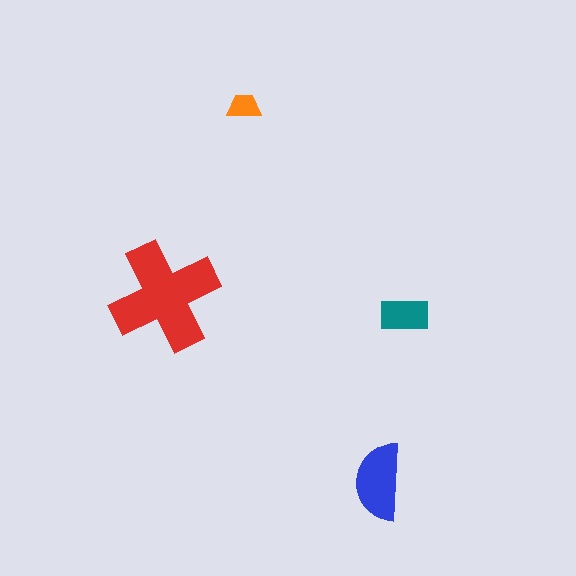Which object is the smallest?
The orange trapezoid.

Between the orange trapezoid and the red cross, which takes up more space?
The red cross.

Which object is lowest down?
The blue semicircle is bottommost.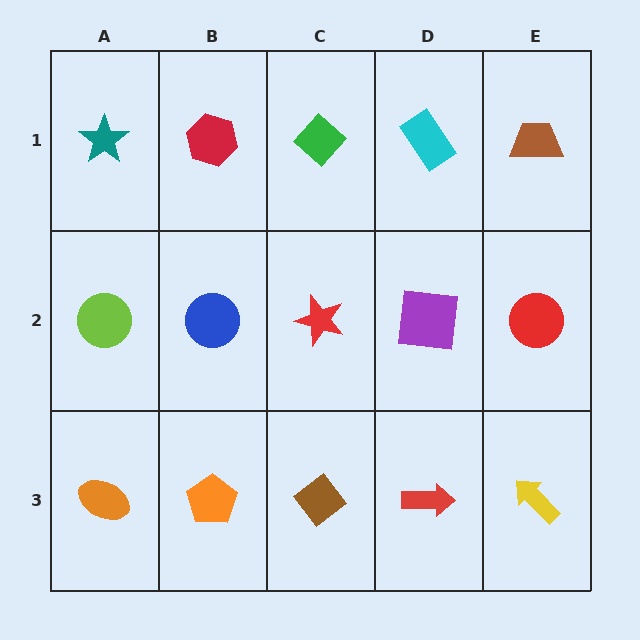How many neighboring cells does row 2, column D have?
4.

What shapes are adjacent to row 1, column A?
A lime circle (row 2, column A), a red hexagon (row 1, column B).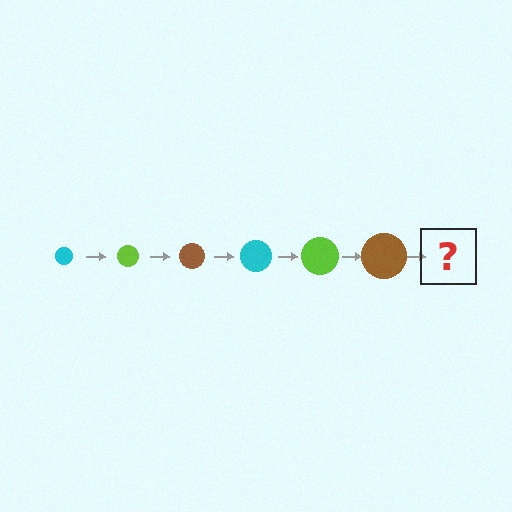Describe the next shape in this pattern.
It should be a cyan circle, larger than the previous one.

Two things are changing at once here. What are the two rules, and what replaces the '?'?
The two rules are that the circle grows larger each step and the color cycles through cyan, lime, and brown. The '?' should be a cyan circle, larger than the previous one.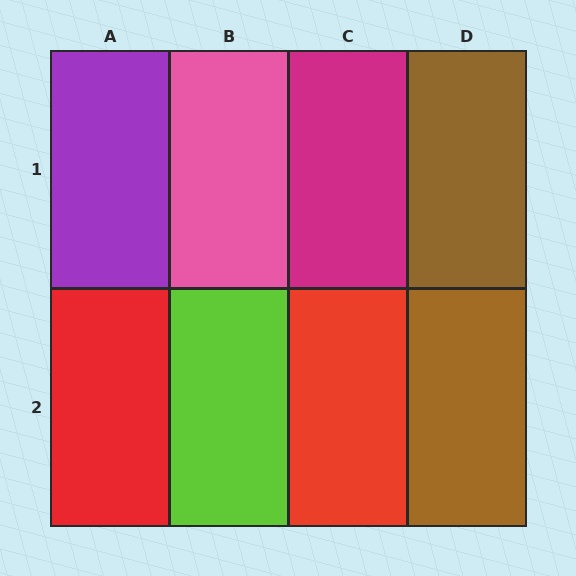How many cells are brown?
2 cells are brown.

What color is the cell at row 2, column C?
Red.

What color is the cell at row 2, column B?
Lime.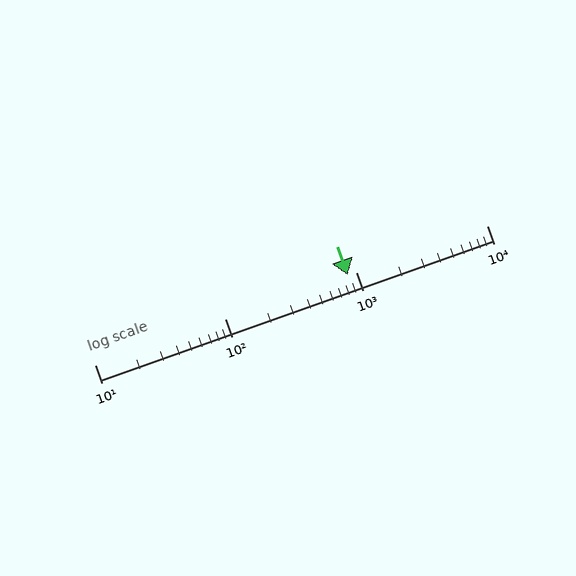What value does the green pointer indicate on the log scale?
The pointer indicates approximately 870.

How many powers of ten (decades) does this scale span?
The scale spans 3 decades, from 10 to 10000.